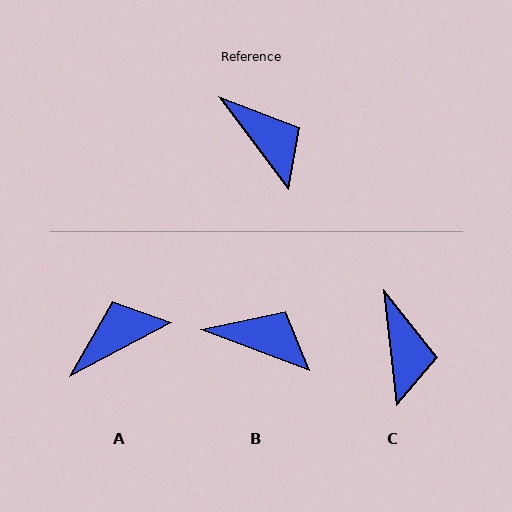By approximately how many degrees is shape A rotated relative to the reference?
Approximately 81 degrees counter-clockwise.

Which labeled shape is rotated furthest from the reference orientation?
A, about 81 degrees away.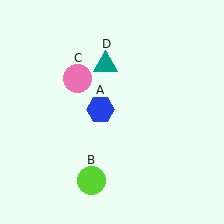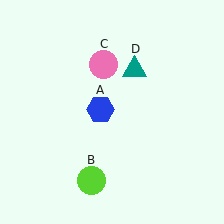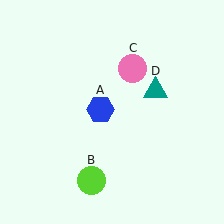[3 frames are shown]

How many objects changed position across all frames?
2 objects changed position: pink circle (object C), teal triangle (object D).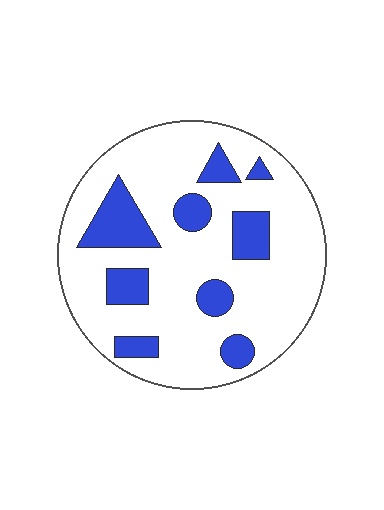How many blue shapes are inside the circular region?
9.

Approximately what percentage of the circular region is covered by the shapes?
Approximately 20%.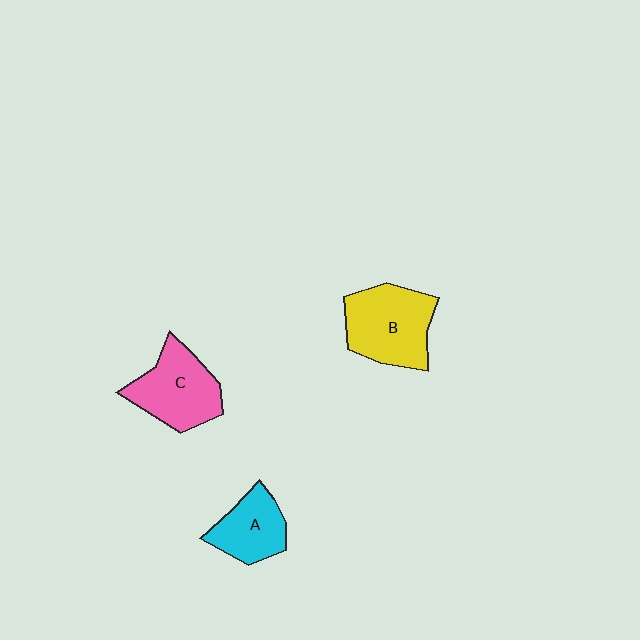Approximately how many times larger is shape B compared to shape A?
Approximately 1.5 times.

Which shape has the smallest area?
Shape A (cyan).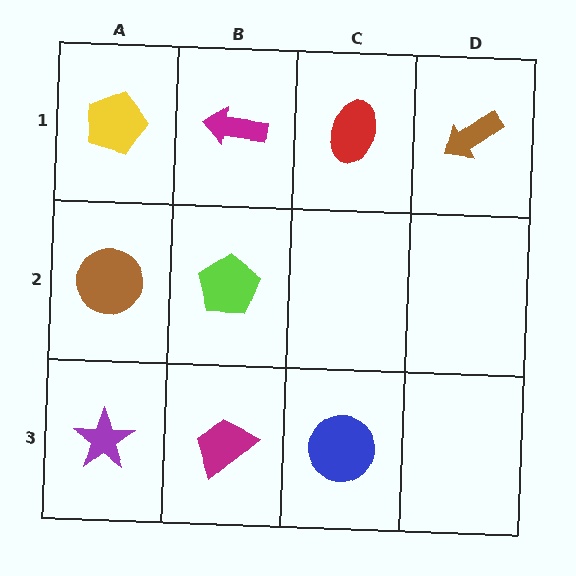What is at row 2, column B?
A lime pentagon.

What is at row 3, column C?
A blue circle.